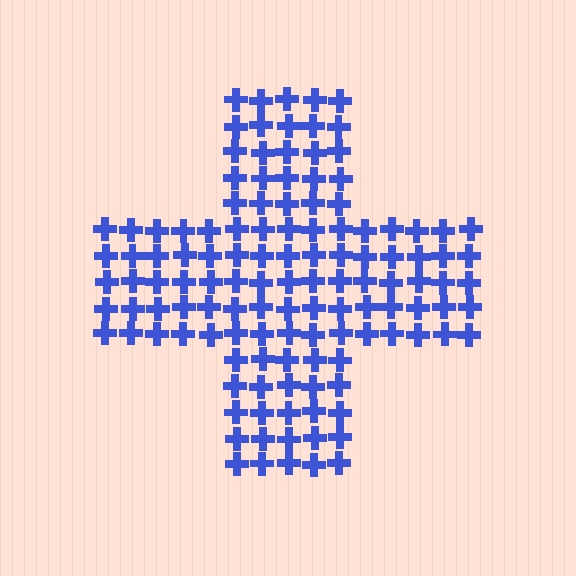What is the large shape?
The large shape is a cross.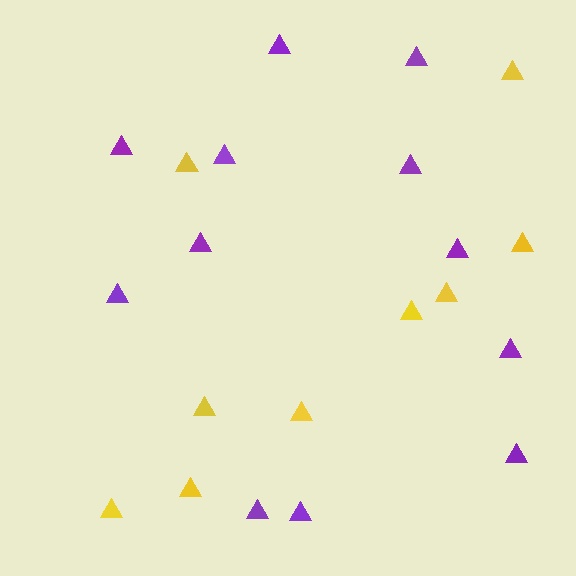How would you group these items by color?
There are 2 groups: one group of purple triangles (12) and one group of yellow triangles (9).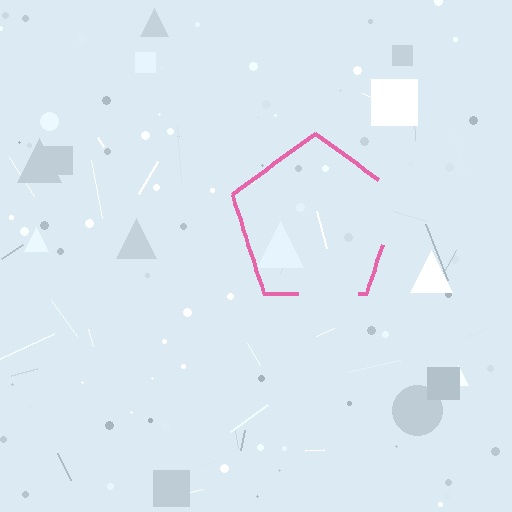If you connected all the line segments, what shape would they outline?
They would outline a pentagon.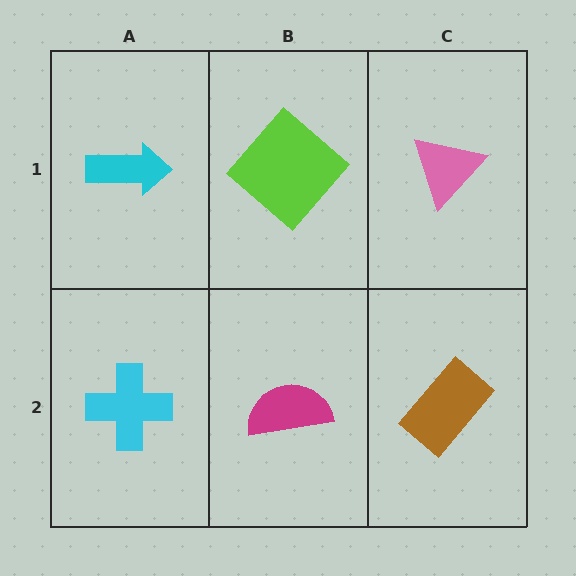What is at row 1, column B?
A lime diamond.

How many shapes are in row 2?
3 shapes.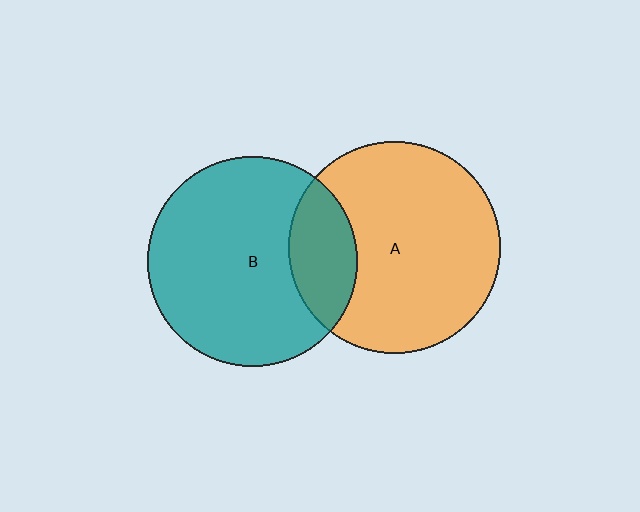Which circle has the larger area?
Circle A (orange).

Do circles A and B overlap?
Yes.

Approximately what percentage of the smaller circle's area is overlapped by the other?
Approximately 20%.